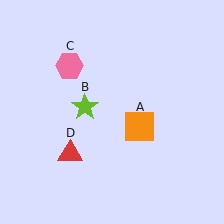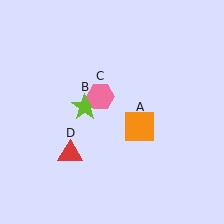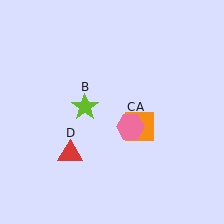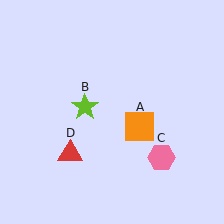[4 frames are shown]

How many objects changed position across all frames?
1 object changed position: pink hexagon (object C).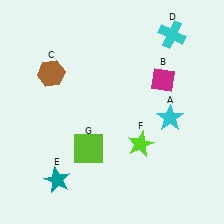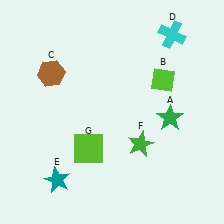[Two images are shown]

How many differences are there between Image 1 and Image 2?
There are 3 differences between the two images.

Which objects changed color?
A changed from cyan to green. B changed from magenta to lime. F changed from lime to green.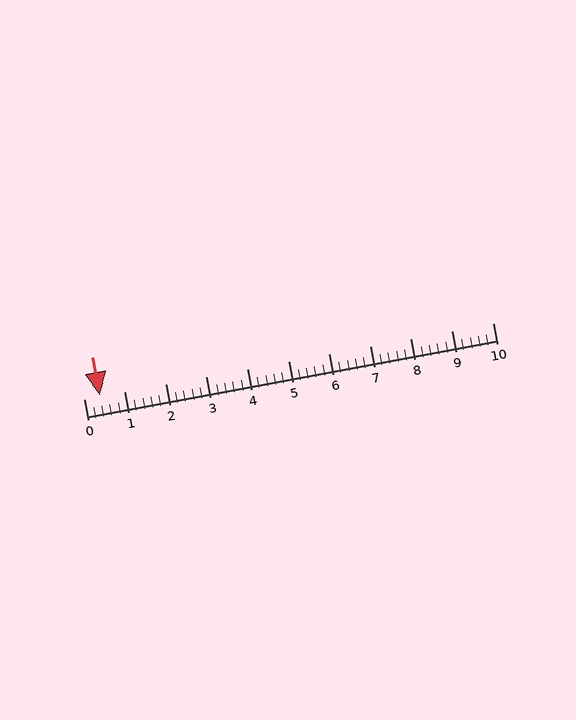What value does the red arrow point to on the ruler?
The red arrow points to approximately 0.4.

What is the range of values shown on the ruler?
The ruler shows values from 0 to 10.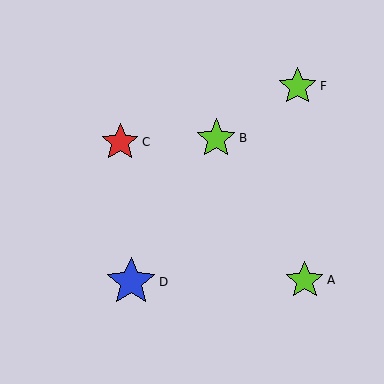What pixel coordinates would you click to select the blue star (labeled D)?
Click at (131, 282) to select the blue star D.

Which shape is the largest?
The blue star (labeled D) is the largest.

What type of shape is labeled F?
Shape F is a lime star.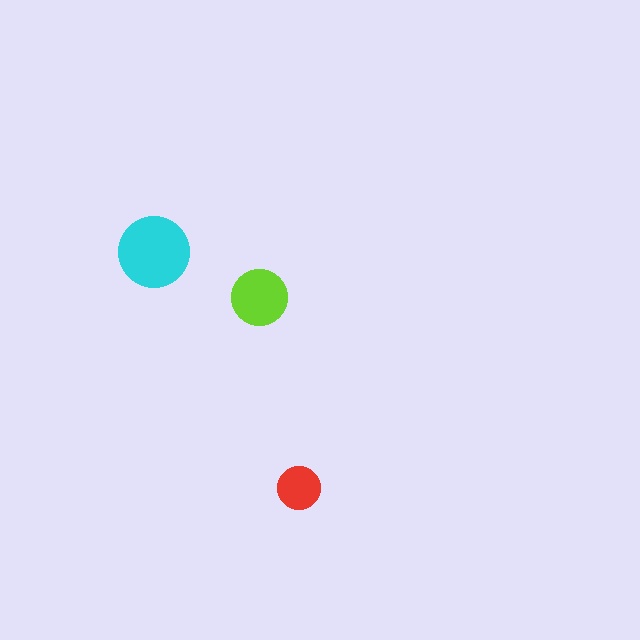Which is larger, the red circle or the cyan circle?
The cyan one.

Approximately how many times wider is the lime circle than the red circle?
About 1.5 times wider.